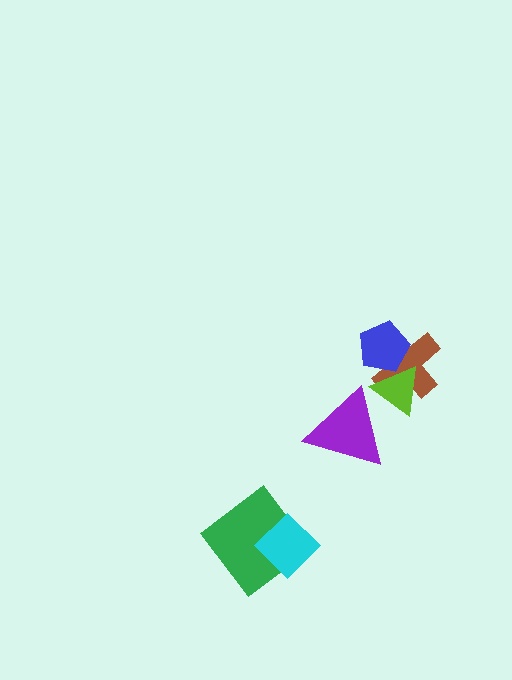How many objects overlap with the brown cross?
2 objects overlap with the brown cross.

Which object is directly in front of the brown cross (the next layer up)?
The lime triangle is directly in front of the brown cross.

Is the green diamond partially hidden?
Yes, it is partially covered by another shape.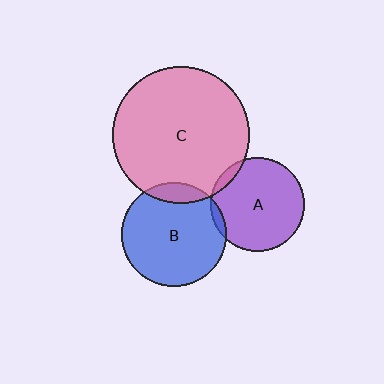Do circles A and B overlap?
Yes.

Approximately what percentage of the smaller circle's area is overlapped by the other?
Approximately 5%.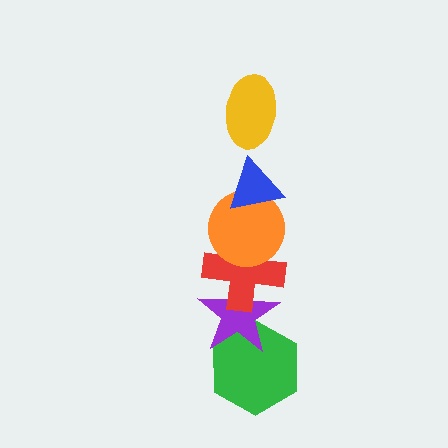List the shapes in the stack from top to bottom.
From top to bottom: the yellow ellipse, the blue triangle, the orange circle, the red cross, the purple star, the green hexagon.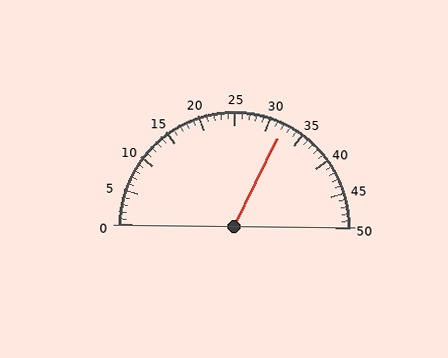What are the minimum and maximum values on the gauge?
The gauge ranges from 0 to 50.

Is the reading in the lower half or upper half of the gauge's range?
The reading is in the upper half of the range (0 to 50).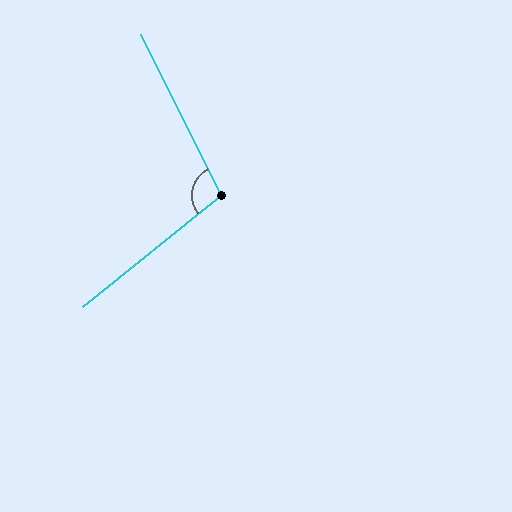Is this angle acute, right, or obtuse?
It is obtuse.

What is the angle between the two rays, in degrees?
Approximately 103 degrees.